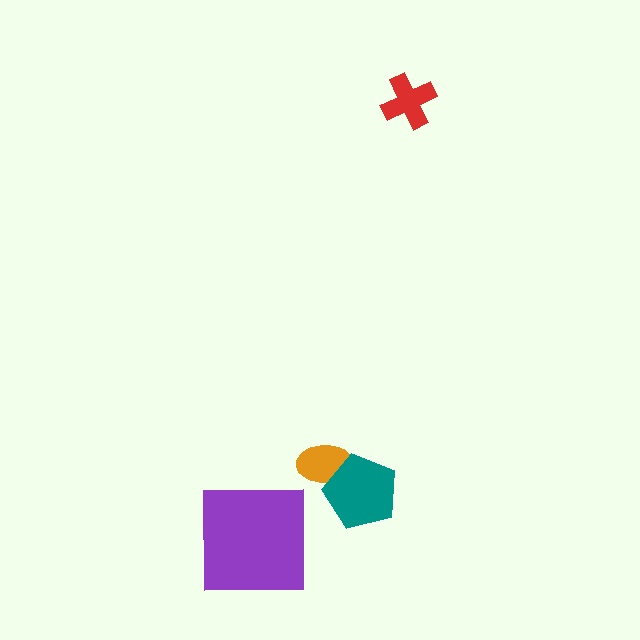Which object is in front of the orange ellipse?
The teal pentagon is in front of the orange ellipse.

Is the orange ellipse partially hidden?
Yes, it is partially covered by another shape.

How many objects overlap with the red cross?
0 objects overlap with the red cross.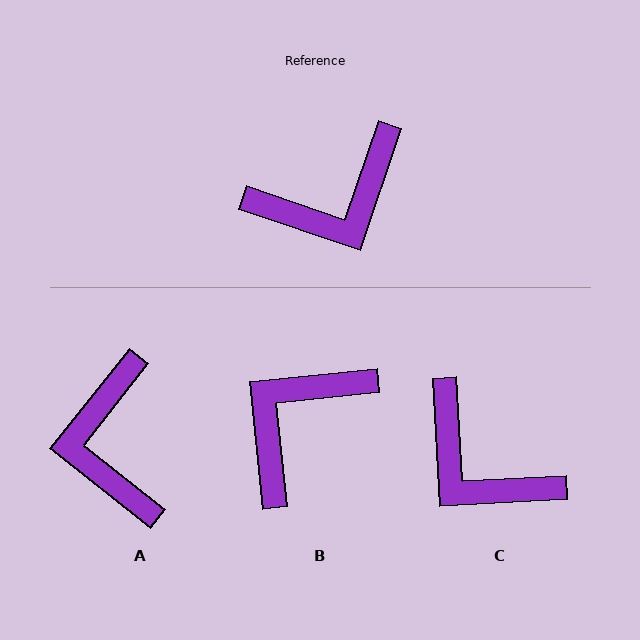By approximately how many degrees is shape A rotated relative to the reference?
Approximately 110 degrees clockwise.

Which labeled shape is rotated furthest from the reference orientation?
B, about 155 degrees away.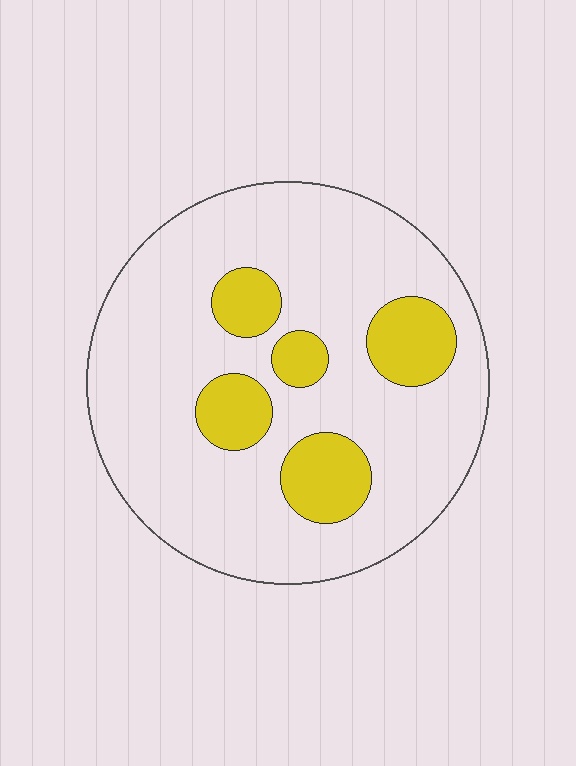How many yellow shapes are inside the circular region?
5.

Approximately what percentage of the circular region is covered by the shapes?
Approximately 20%.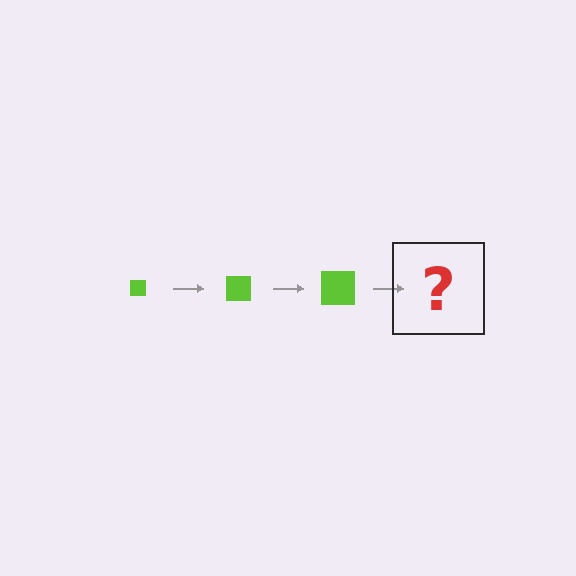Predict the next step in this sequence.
The next step is a lime square, larger than the previous one.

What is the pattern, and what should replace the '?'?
The pattern is that the square gets progressively larger each step. The '?' should be a lime square, larger than the previous one.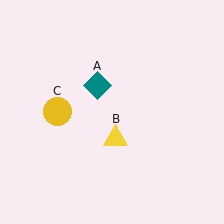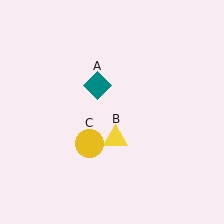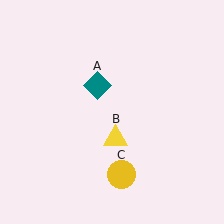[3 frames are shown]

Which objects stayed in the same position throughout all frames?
Teal diamond (object A) and yellow triangle (object B) remained stationary.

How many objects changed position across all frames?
1 object changed position: yellow circle (object C).